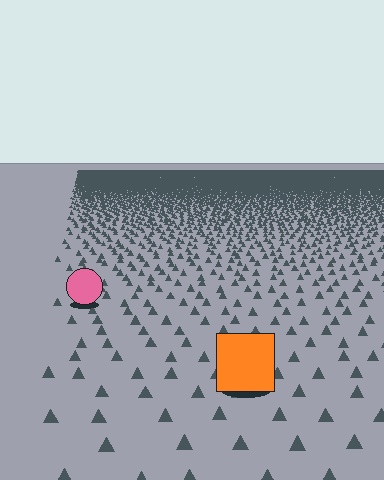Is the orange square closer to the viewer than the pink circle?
Yes. The orange square is closer — you can tell from the texture gradient: the ground texture is coarser near it.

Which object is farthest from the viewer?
The pink circle is farthest from the viewer. It appears smaller and the ground texture around it is denser.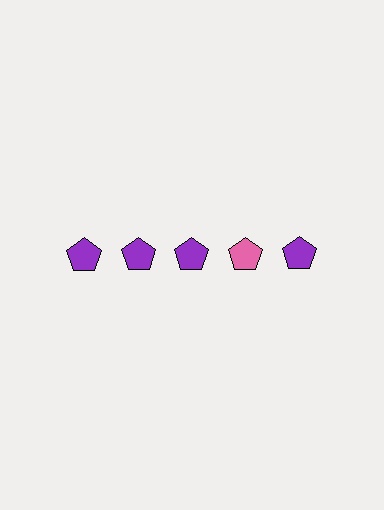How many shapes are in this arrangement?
There are 5 shapes arranged in a grid pattern.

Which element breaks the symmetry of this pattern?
The pink pentagon in the top row, second from right column breaks the symmetry. All other shapes are purple pentagons.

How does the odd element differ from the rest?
It has a different color: pink instead of purple.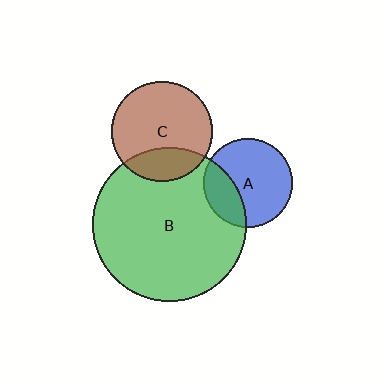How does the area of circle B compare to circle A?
Approximately 3.0 times.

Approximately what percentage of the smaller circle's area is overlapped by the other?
Approximately 25%.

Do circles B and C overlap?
Yes.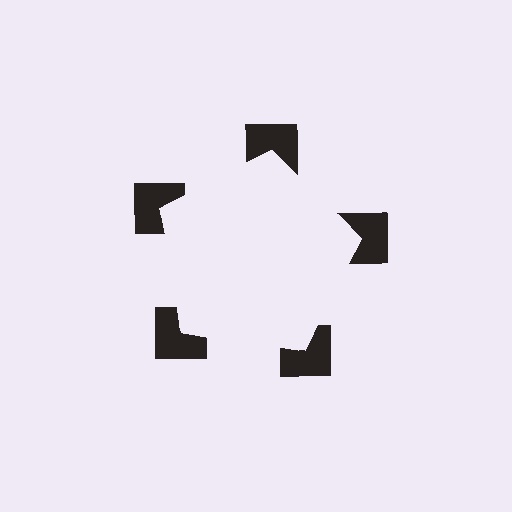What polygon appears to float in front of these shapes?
An illusory pentagon — its edges are inferred from the aligned wedge cuts in the notched squares, not physically drawn.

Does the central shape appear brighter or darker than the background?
It typically appears slightly brighter than the background, even though no actual brightness change is drawn.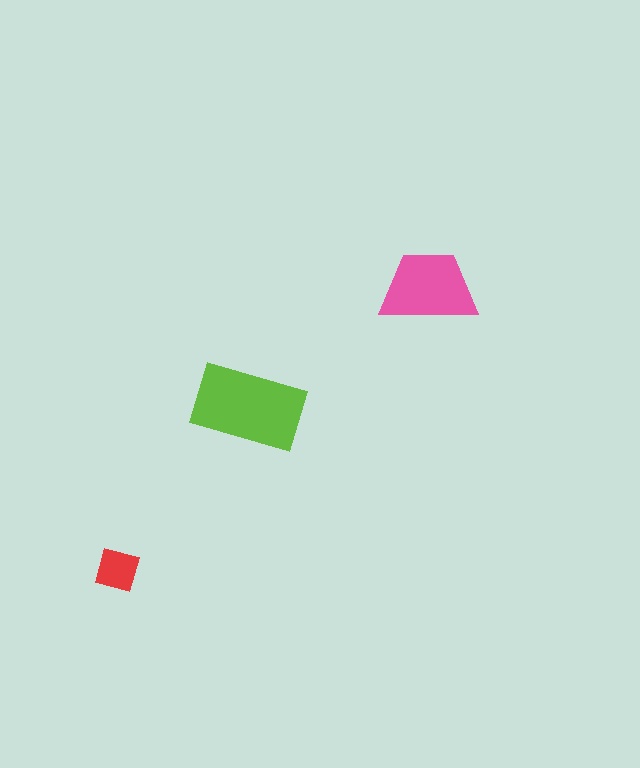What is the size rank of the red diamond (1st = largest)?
3rd.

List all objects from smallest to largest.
The red diamond, the pink trapezoid, the lime rectangle.